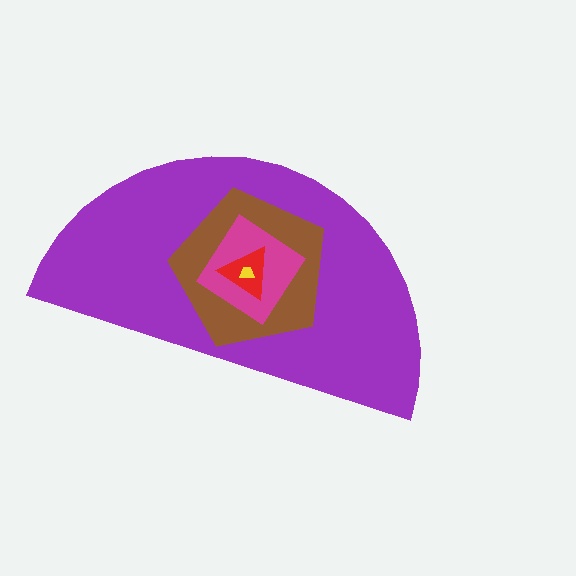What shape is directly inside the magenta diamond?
The red triangle.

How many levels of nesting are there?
5.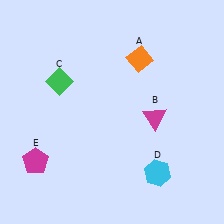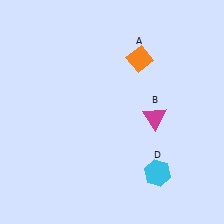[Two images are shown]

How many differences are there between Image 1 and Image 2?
There are 2 differences between the two images.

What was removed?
The green diamond (C), the magenta pentagon (E) were removed in Image 2.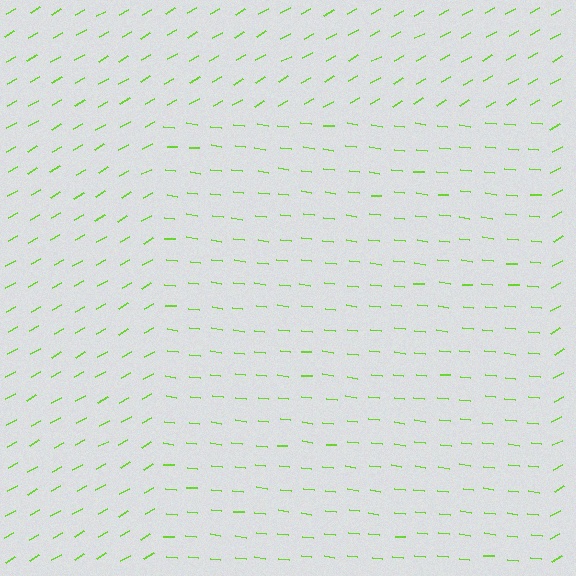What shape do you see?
I see a rectangle.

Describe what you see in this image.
The image is filled with small lime line segments. A rectangle region in the image has lines oriented differently from the surrounding lines, creating a visible texture boundary.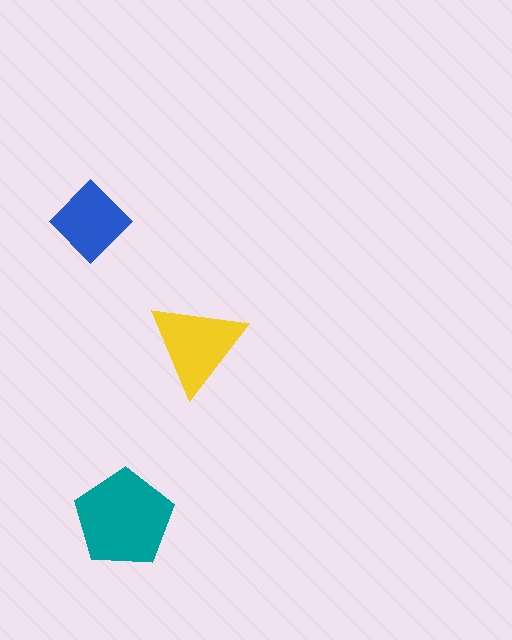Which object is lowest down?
The teal pentagon is bottommost.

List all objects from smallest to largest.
The blue diamond, the yellow triangle, the teal pentagon.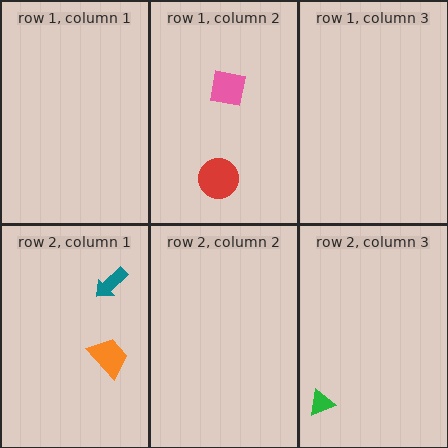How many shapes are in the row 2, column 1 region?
2.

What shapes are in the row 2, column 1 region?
The orange trapezoid, the teal arrow.